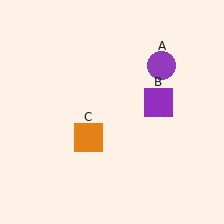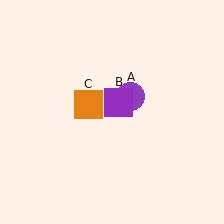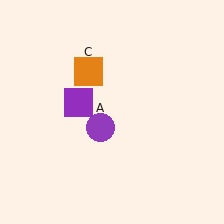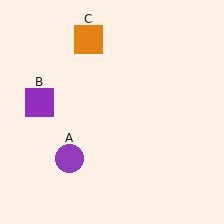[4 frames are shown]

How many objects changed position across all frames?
3 objects changed position: purple circle (object A), purple square (object B), orange square (object C).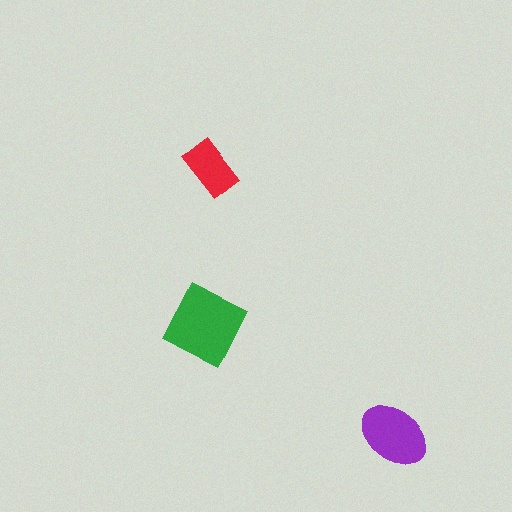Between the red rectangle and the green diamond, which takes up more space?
The green diamond.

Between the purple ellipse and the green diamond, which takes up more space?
The green diamond.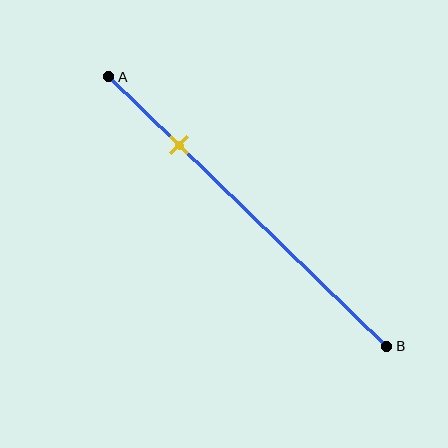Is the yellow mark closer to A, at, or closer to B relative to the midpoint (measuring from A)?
The yellow mark is closer to point A than the midpoint of segment AB.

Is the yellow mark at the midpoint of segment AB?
No, the mark is at about 25% from A, not at the 50% midpoint.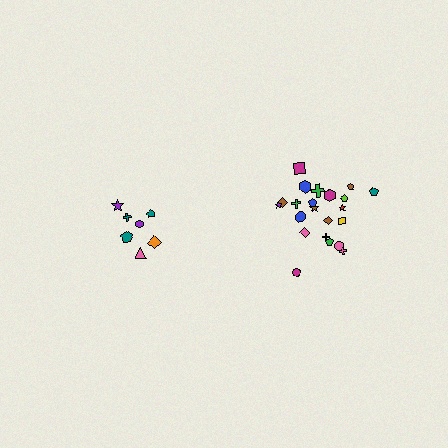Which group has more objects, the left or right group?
The right group.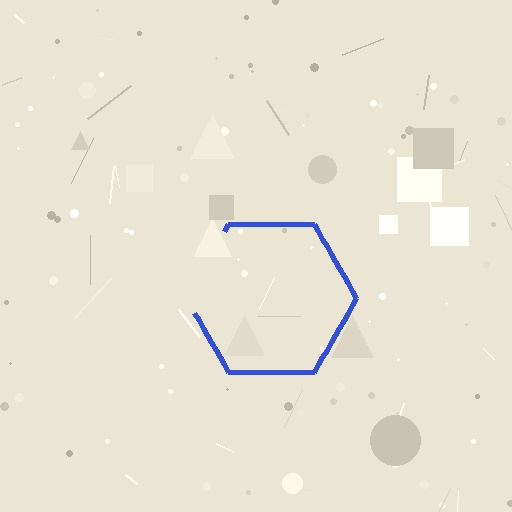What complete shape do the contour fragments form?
The contour fragments form a hexagon.